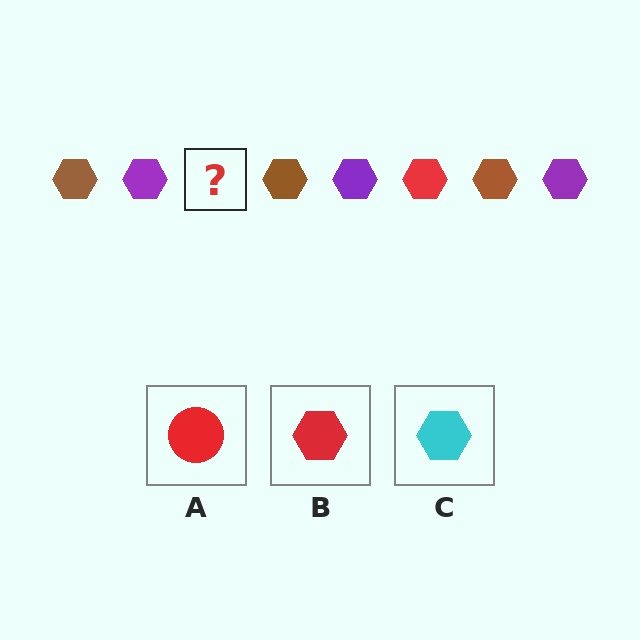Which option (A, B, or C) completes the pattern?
B.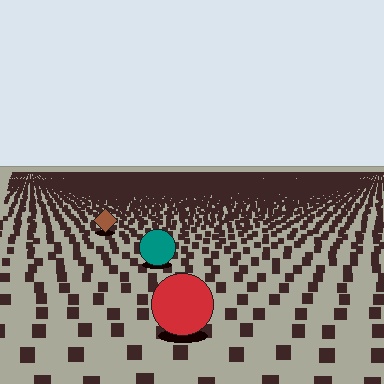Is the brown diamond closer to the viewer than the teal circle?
No. The teal circle is closer — you can tell from the texture gradient: the ground texture is coarser near it.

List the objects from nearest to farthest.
From nearest to farthest: the red circle, the teal circle, the brown diamond.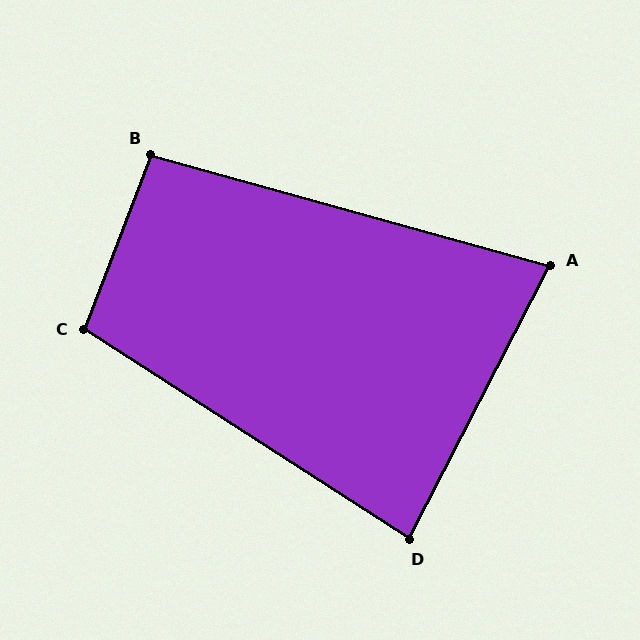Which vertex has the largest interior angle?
C, at approximately 102 degrees.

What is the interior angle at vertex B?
Approximately 95 degrees (obtuse).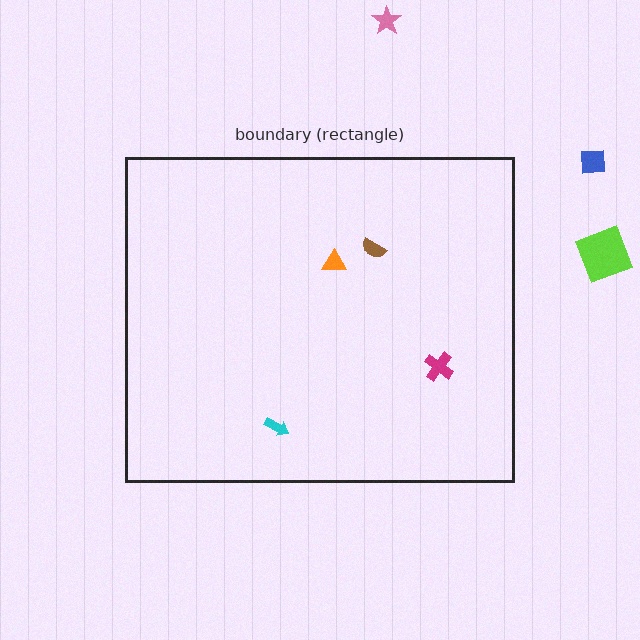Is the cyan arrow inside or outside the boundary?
Inside.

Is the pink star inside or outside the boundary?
Outside.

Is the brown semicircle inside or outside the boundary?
Inside.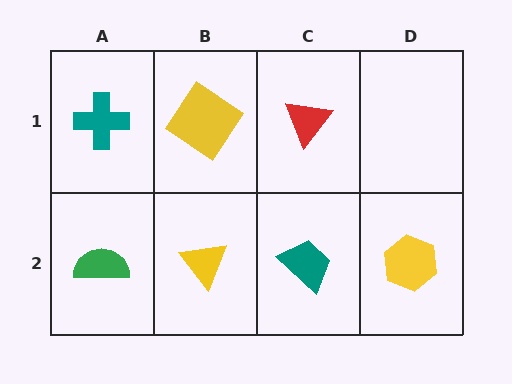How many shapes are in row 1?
3 shapes.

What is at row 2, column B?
A yellow triangle.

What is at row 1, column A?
A teal cross.